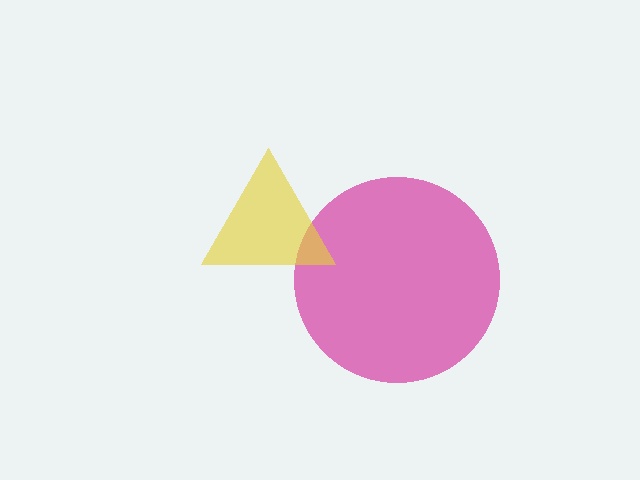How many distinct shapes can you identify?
There are 2 distinct shapes: a magenta circle, a yellow triangle.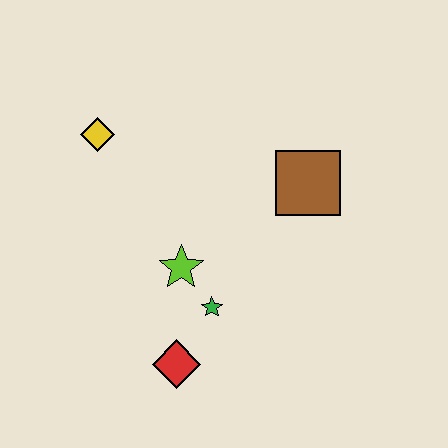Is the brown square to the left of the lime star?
No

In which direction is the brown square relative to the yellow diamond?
The brown square is to the right of the yellow diamond.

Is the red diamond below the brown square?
Yes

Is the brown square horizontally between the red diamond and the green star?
No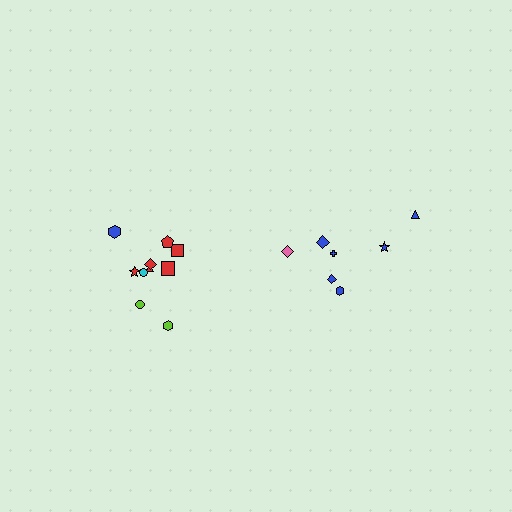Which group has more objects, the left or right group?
The left group.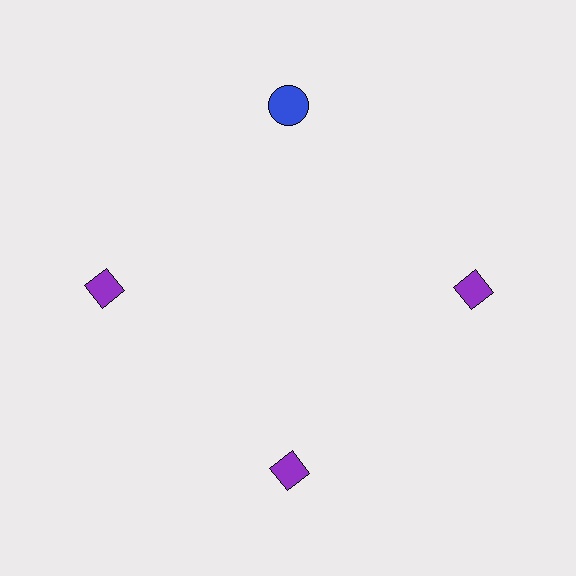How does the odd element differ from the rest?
It differs in both color (blue instead of purple) and shape (circle instead of diamond).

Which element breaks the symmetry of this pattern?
The blue circle at roughly the 12 o'clock position breaks the symmetry. All other shapes are purple diamonds.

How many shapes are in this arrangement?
There are 4 shapes arranged in a ring pattern.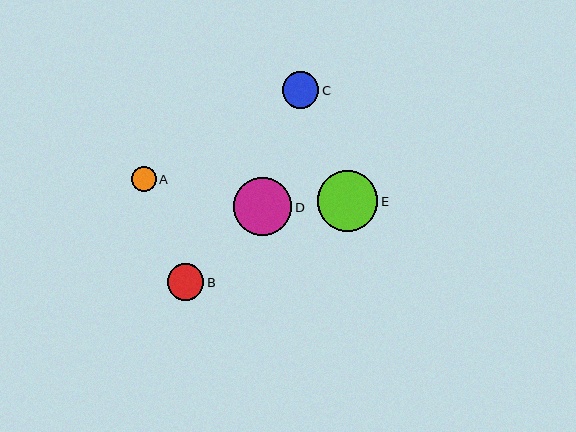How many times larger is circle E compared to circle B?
Circle E is approximately 1.7 times the size of circle B.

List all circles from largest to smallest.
From largest to smallest: E, D, C, B, A.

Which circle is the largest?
Circle E is the largest with a size of approximately 61 pixels.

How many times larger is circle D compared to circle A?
Circle D is approximately 2.3 times the size of circle A.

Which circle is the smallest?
Circle A is the smallest with a size of approximately 25 pixels.